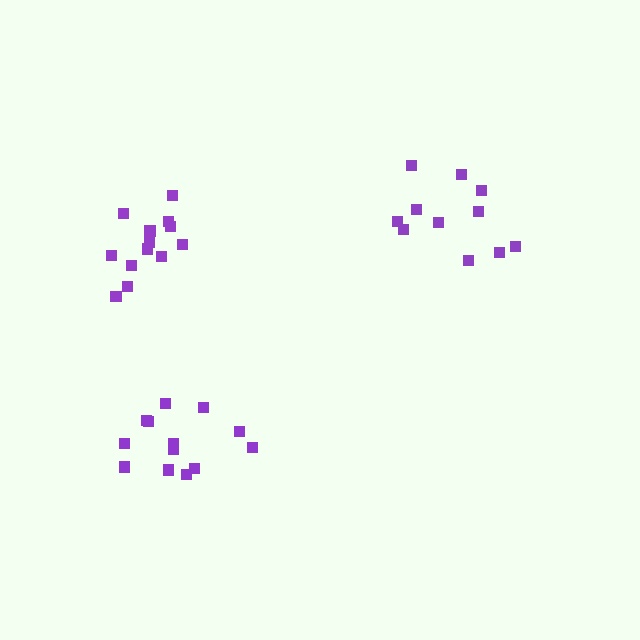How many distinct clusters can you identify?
There are 3 distinct clusters.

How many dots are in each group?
Group 1: 11 dots, Group 2: 13 dots, Group 3: 14 dots (38 total).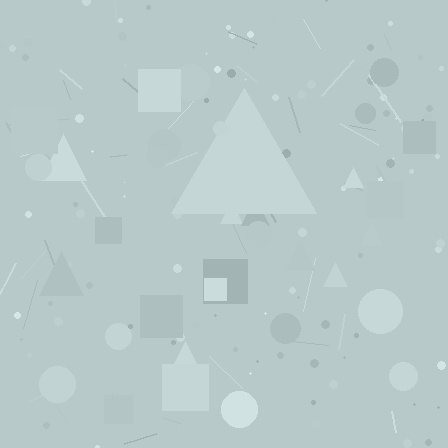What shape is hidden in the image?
A triangle is hidden in the image.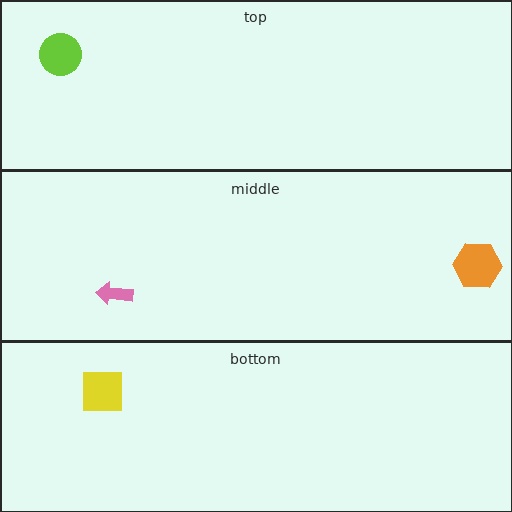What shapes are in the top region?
The lime circle.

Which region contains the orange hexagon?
The middle region.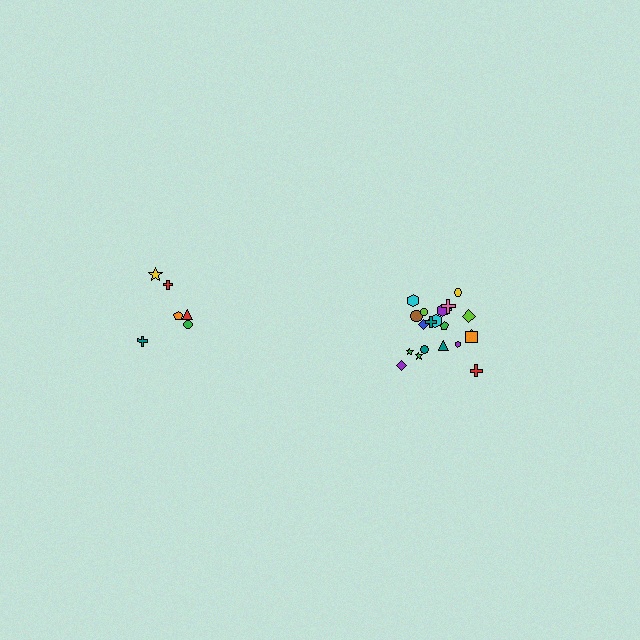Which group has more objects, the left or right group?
The right group.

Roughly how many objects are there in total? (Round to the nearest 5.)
Roughly 30 objects in total.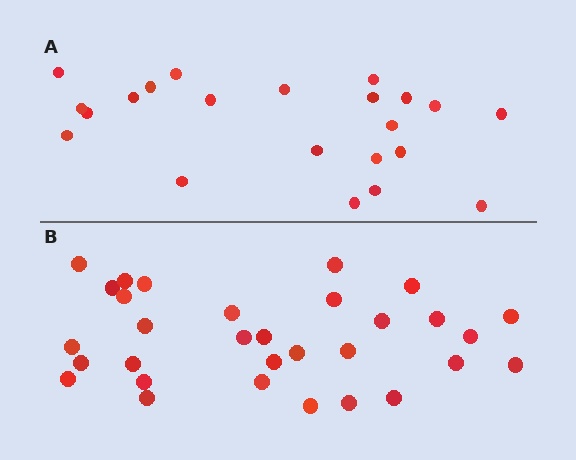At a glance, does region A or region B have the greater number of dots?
Region B (the bottom region) has more dots.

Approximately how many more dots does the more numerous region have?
Region B has roughly 8 or so more dots than region A.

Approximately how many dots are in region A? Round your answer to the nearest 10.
About 20 dots. (The exact count is 22, which rounds to 20.)